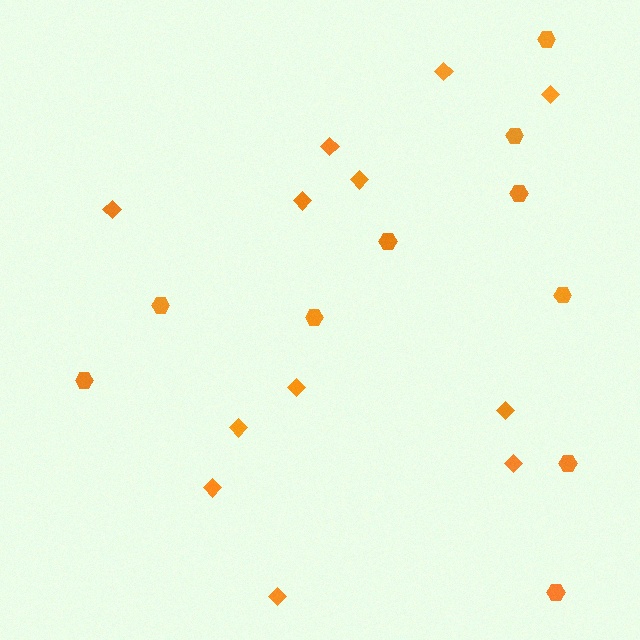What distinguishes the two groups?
There are 2 groups: one group of diamonds (12) and one group of hexagons (10).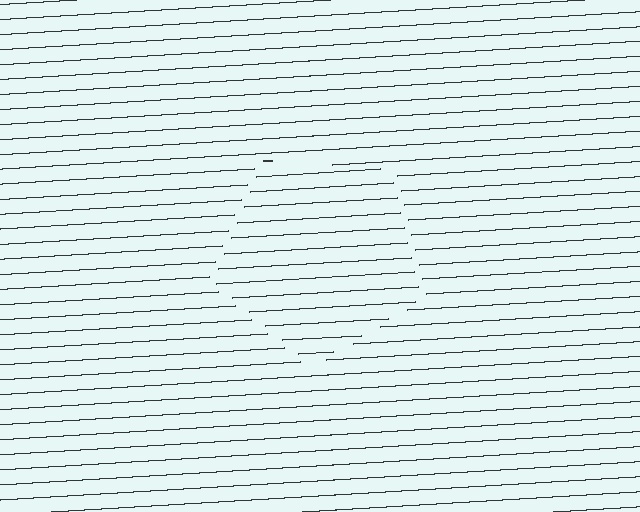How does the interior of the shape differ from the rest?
The interior of the shape contains the same grating, shifted by half a period — the contour is defined by the phase discontinuity where line-ends from the inner and outer gratings abut.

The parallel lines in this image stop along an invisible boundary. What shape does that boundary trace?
An illusory pentagon. The interior of the shape contains the same grating, shifted by half a period — the contour is defined by the phase discontinuity where line-ends from the inner and outer gratings abut.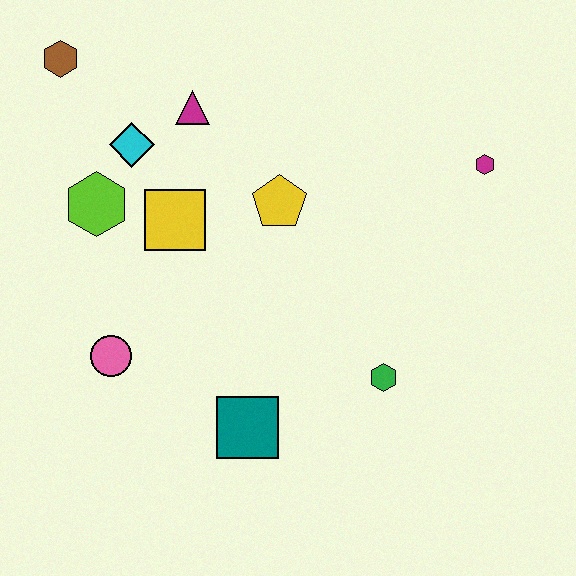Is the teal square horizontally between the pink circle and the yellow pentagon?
Yes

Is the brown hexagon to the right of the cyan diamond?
No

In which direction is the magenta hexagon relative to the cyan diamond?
The magenta hexagon is to the right of the cyan diamond.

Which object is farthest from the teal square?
The brown hexagon is farthest from the teal square.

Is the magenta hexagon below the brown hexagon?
Yes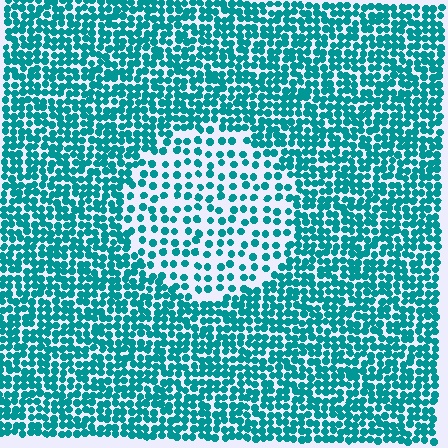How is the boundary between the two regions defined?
The boundary is defined by a change in element density (approximately 2.1x ratio). All elements are the same color, size, and shape.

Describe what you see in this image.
The image contains small teal elements arranged at two different densities. A circle-shaped region is visible where the elements are less densely packed than the surrounding area.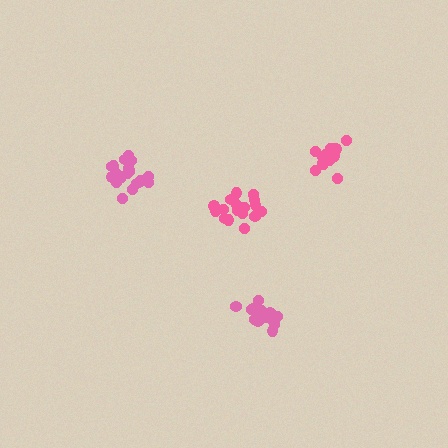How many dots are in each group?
Group 1: 19 dots, Group 2: 20 dots, Group 3: 14 dots, Group 4: 15 dots (68 total).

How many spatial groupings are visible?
There are 4 spatial groupings.